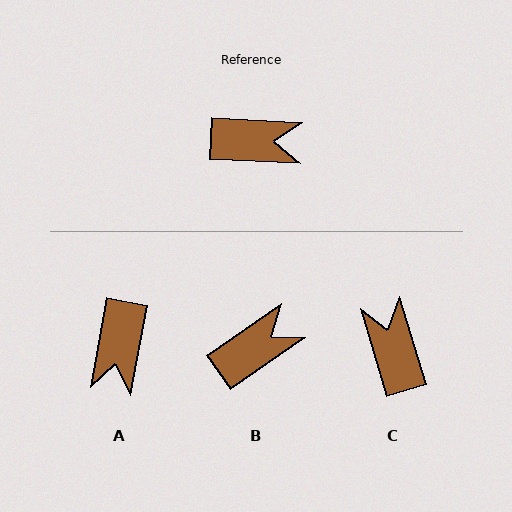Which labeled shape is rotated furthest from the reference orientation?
C, about 110 degrees away.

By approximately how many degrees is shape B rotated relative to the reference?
Approximately 38 degrees counter-clockwise.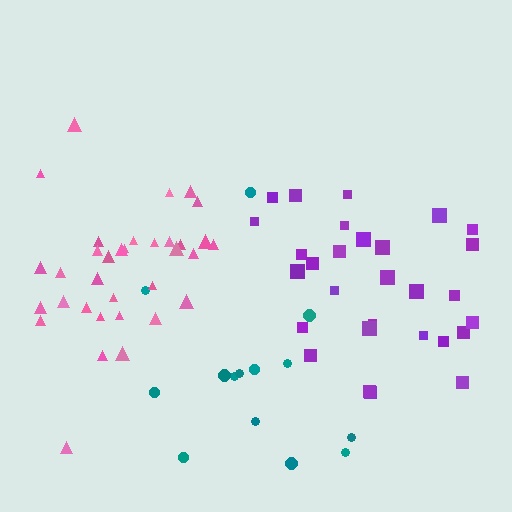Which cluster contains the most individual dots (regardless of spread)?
Pink (34).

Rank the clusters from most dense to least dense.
pink, purple, teal.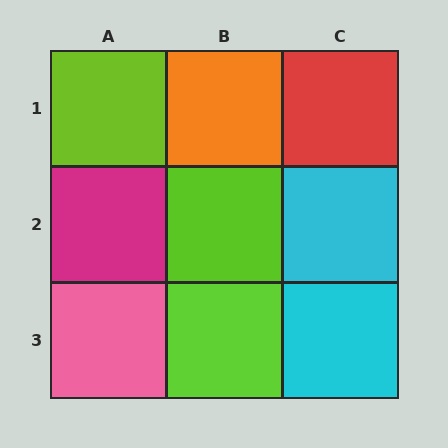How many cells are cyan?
2 cells are cyan.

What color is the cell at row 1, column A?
Lime.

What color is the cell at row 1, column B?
Orange.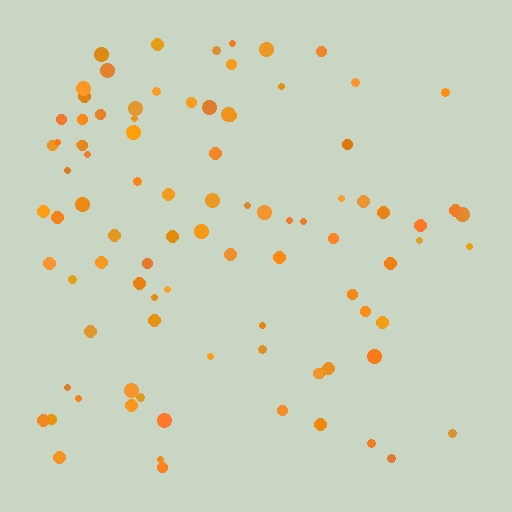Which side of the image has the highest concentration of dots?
The left.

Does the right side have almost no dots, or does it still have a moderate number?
Still a moderate number, just noticeably fewer than the left.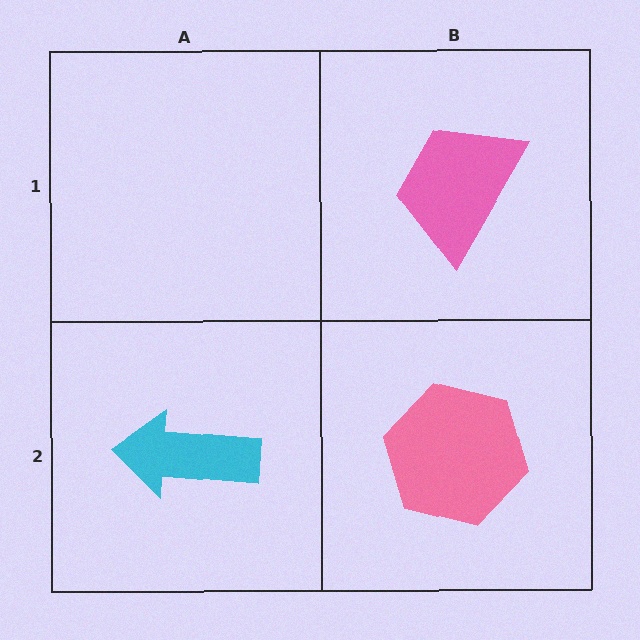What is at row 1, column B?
A pink trapezoid.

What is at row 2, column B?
A pink hexagon.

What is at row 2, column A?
A cyan arrow.